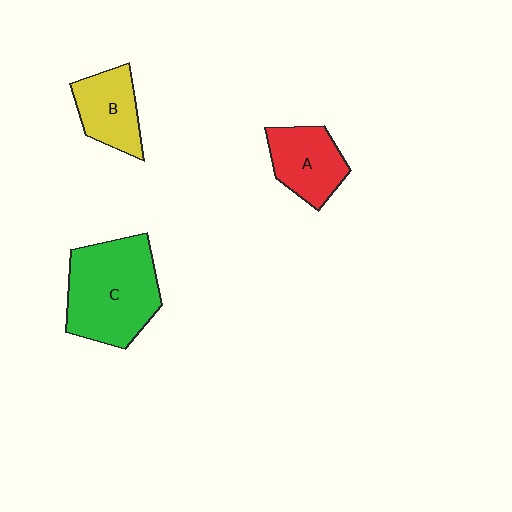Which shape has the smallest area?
Shape B (yellow).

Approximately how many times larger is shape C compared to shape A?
Approximately 1.8 times.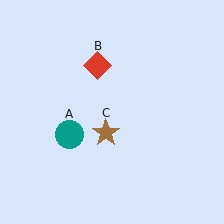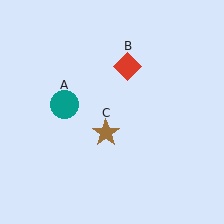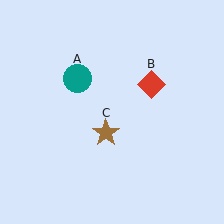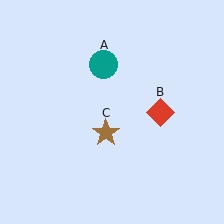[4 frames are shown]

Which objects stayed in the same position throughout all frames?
Brown star (object C) remained stationary.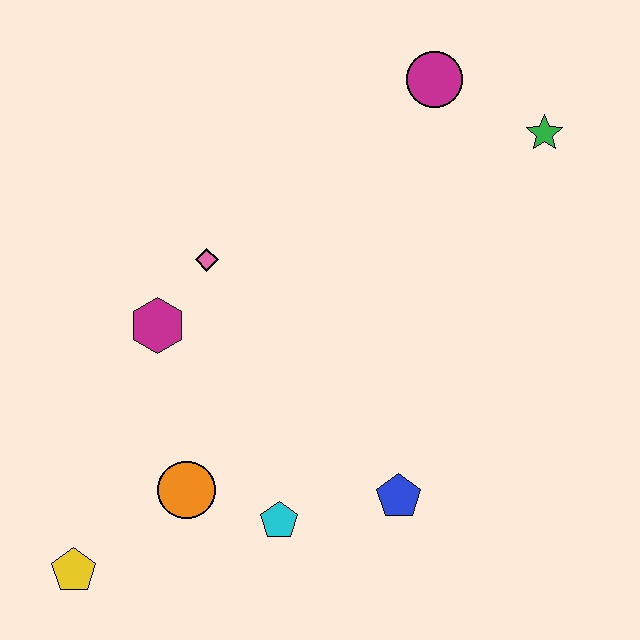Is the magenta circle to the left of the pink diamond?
No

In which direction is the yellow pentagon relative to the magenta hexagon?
The yellow pentagon is below the magenta hexagon.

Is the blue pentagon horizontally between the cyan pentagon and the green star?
Yes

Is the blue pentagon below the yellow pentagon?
No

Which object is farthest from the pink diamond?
The green star is farthest from the pink diamond.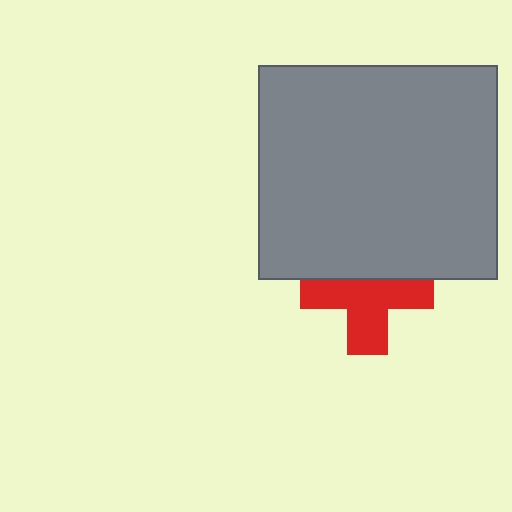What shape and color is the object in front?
The object in front is a gray rectangle.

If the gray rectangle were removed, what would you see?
You would see the complete red cross.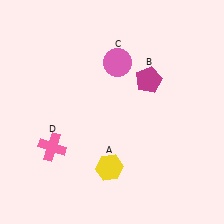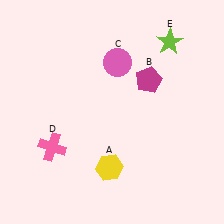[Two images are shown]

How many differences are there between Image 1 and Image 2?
There is 1 difference between the two images.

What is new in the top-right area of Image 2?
A lime star (E) was added in the top-right area of Image 2.